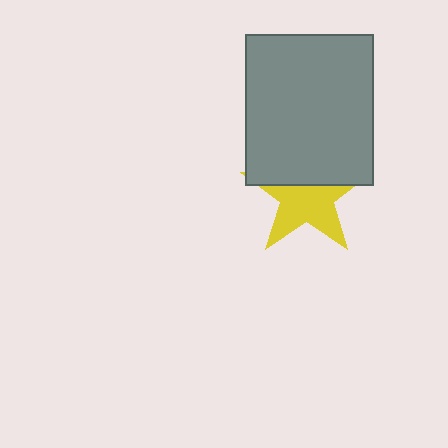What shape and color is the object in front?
The object in front is a gray rectangle.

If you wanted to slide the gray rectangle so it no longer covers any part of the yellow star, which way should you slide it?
Slide it up — that is the most direct way to separate the two shapes.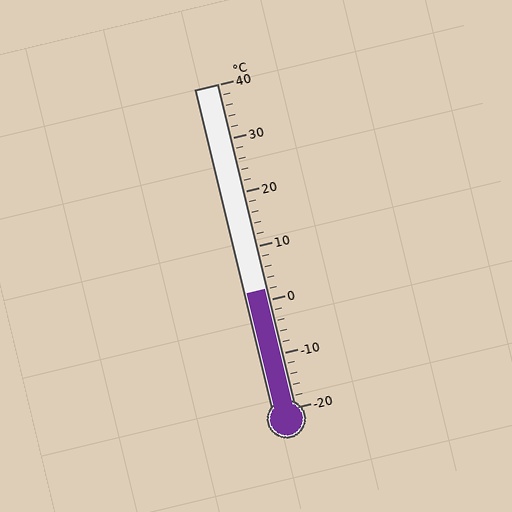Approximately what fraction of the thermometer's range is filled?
The thermometer is filled to approximately 35% of its range.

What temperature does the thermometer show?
The thermometer shows approximately 2°C.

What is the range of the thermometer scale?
The thermometer scale ranges from -20°C to 40°C.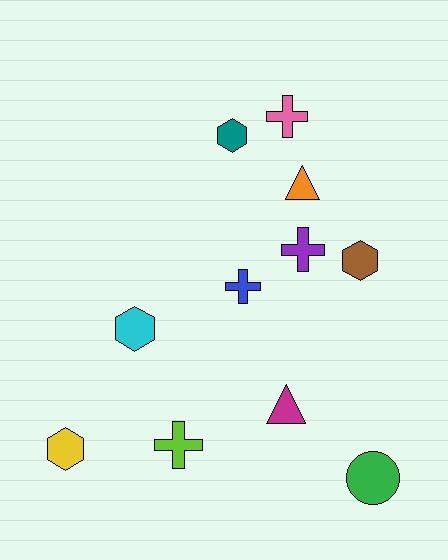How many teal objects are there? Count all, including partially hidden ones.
There is 1 teal object.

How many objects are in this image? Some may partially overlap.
There are 11 objects.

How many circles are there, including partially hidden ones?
There is 1 circle.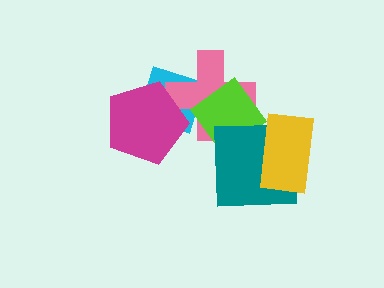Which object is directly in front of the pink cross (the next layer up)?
The lime diamond is directly in front of the pink cross.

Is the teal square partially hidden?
Yes, it is partially covered by another shape.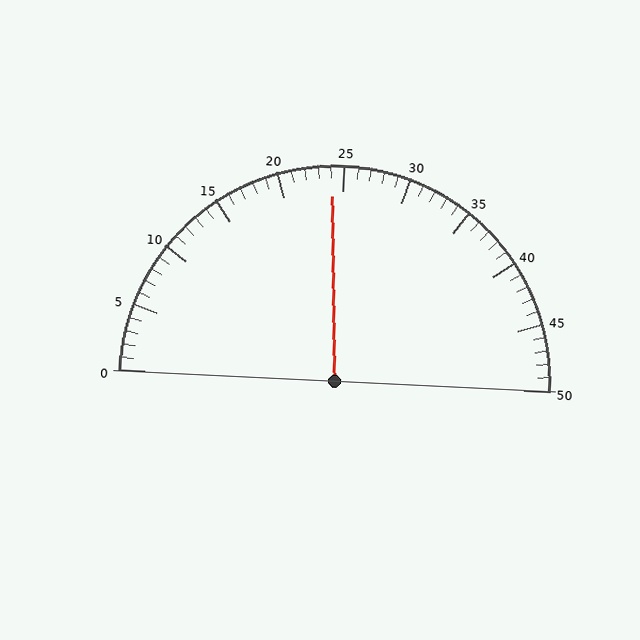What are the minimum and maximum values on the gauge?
The gauge ranges from 0 to 50.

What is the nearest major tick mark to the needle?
The nearest major tick mark is 25.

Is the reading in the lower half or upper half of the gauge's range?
The reading is in the lower half of the range (0 to 50).